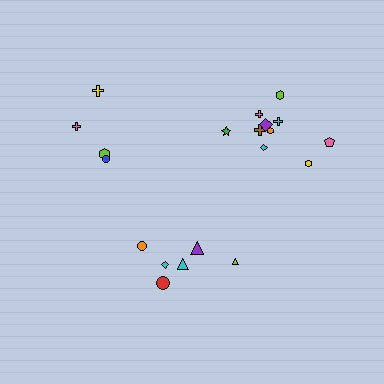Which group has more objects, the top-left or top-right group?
The top-right group.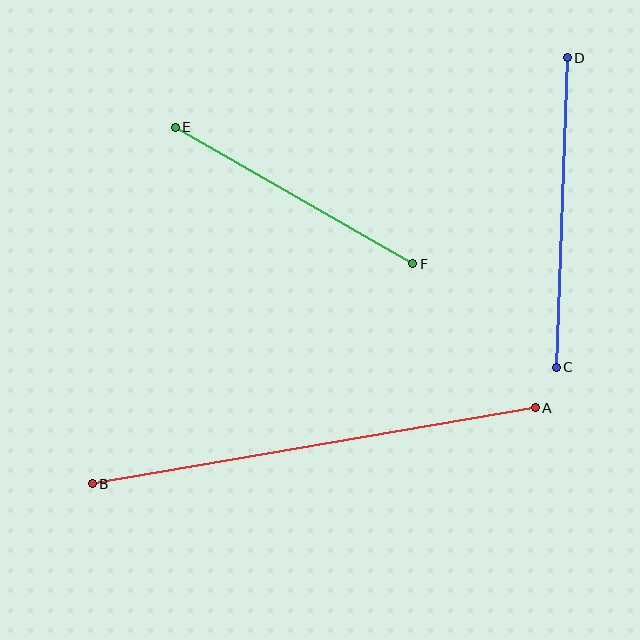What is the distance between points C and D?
The distance is approximately 310 pixels.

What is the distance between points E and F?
The distance is approximately 273 pixels.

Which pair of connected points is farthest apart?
Points A and B are farthest apart.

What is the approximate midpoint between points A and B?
The midpoint is at approximately (314, 446) pixels.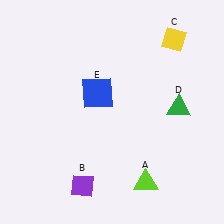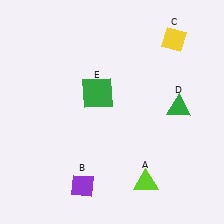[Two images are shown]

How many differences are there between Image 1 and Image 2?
There is 1 difference between the two images.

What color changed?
The square (E) changed from blue in Image 1 to green in Image 2.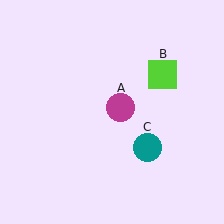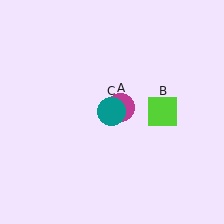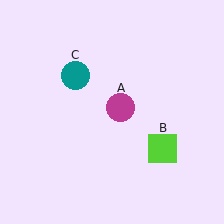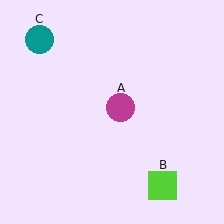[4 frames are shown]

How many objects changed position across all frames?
2 objects changed position: lime square (object B), teal circle (object C).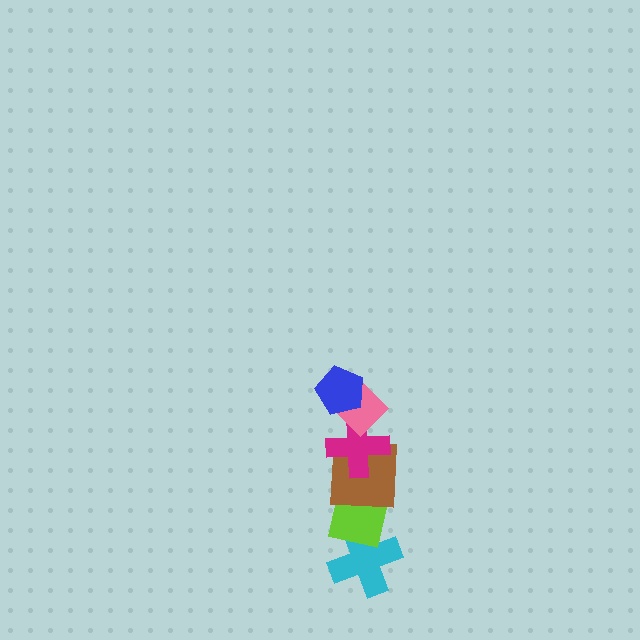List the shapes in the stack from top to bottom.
From top to bottom: the blue pentagon, the pink diamond, the magenta cross, the brown square, the lime square, the cyan cross.